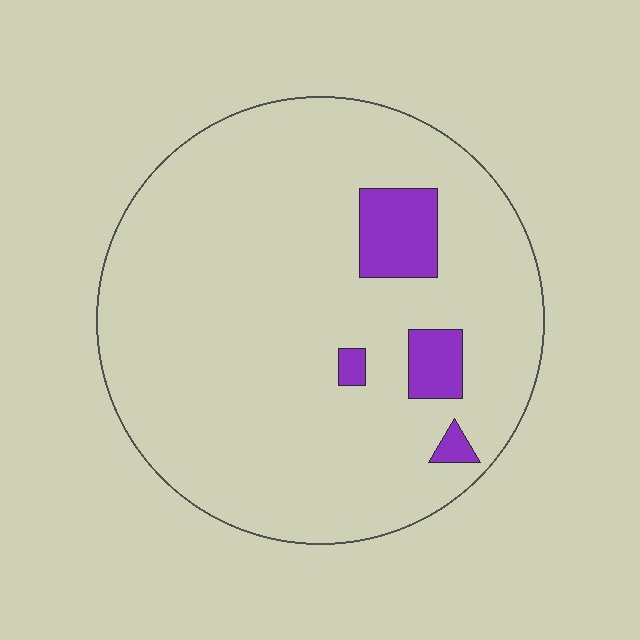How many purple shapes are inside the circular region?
4.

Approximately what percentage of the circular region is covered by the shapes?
Approximately 10%.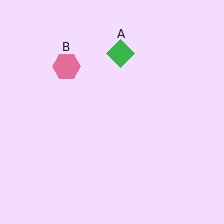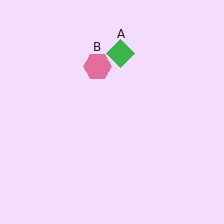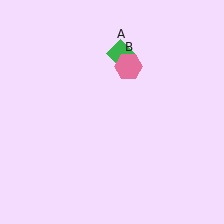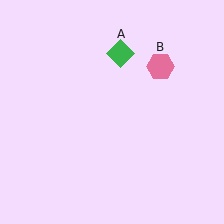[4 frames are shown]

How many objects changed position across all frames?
1 object changed position: pink hexagon (object B).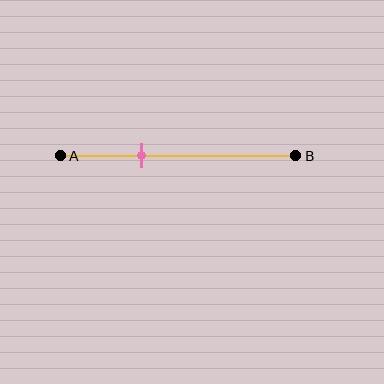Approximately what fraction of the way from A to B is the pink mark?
The pink mark is approximately 35% of the way from A to B.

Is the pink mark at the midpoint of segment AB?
No, the mark is at about 35% from A, not at the 50% midpoint.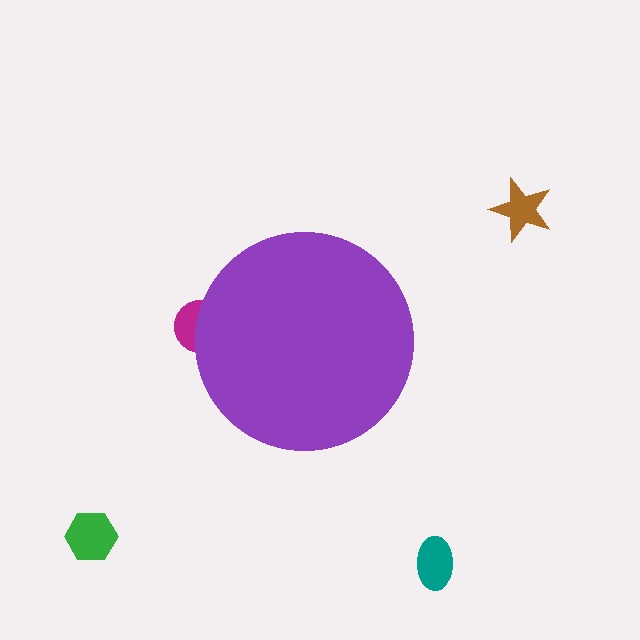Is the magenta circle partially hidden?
Yes, the magenta circle is partially hidden behind the purple circle.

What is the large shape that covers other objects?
A purple circle.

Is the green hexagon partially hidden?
No, the green hexagon is fully visible.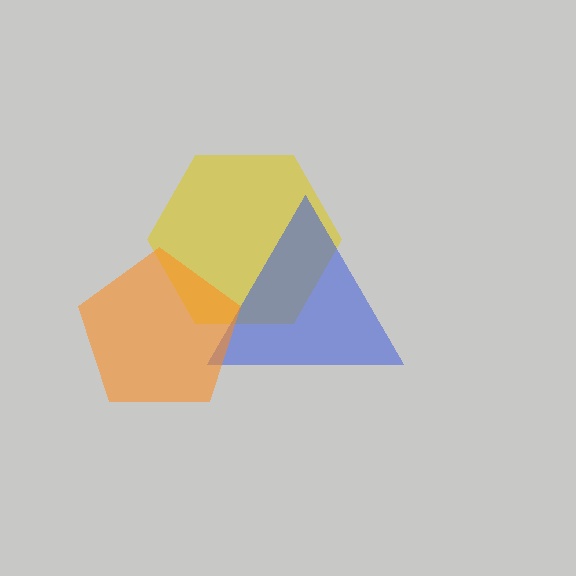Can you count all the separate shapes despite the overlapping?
Yes, there are 3 separate shapes.